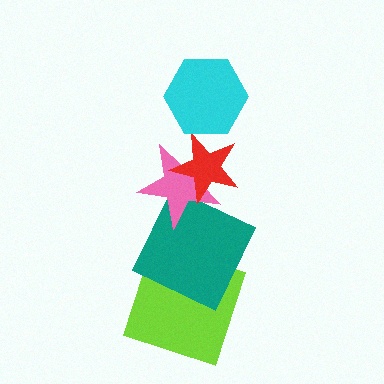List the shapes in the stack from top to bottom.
From top to bottom: the cyan hexagon, the red star, the pink star, the teal square, the lime square.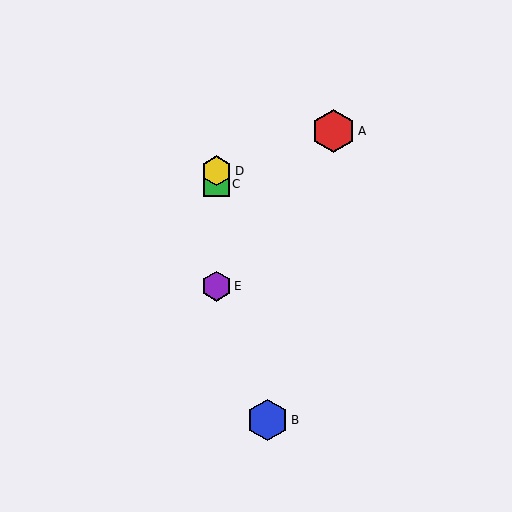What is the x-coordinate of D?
Object D is at x≈217.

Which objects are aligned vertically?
Objects C, D, E are aligned vertically.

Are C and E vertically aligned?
Yes, both are at x≈217.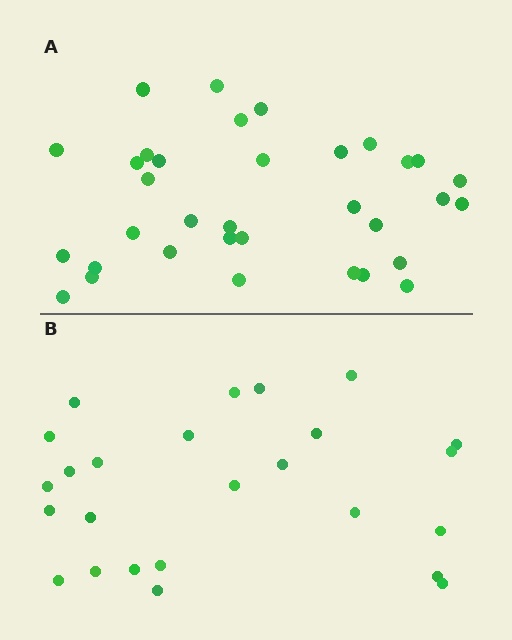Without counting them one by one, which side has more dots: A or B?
Region A (the top region) has more dots.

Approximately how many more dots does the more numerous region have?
Region A has roughly 8 or so more dots than region B.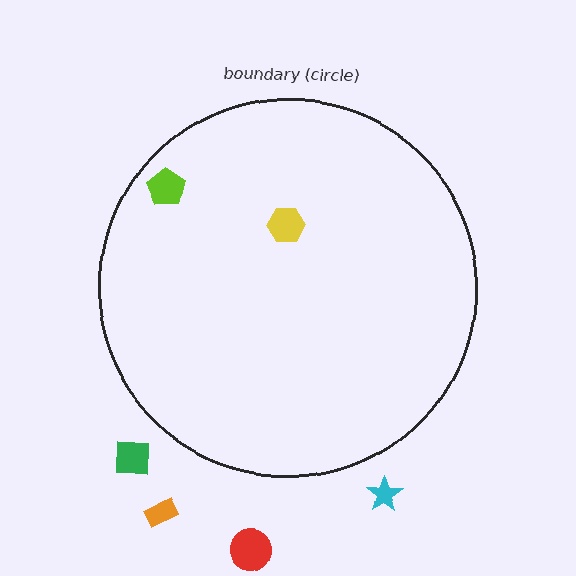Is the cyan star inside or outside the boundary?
Outside.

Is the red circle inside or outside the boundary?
Outside.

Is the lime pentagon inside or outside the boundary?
Inside.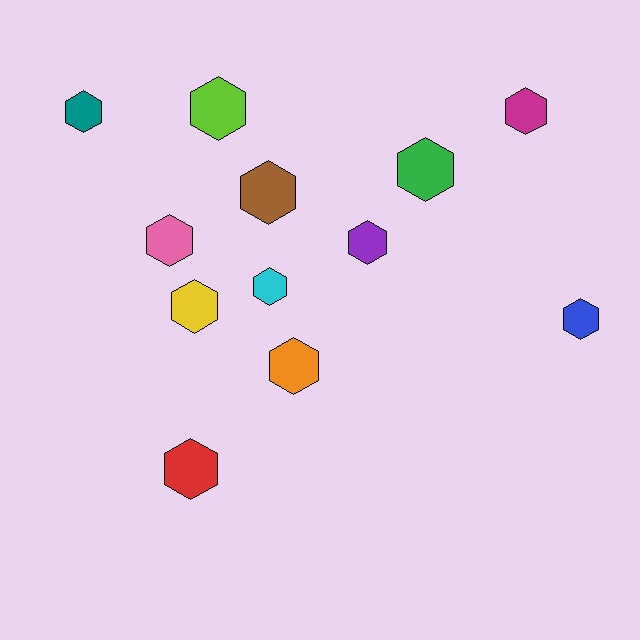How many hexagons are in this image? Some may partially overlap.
There are 12 hexagons.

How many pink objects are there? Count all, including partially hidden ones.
There is 1 pink object.